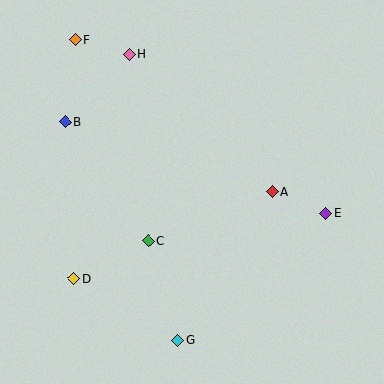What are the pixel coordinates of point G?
Point G is at (178, 340).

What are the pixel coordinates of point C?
Point C is at (149, 240).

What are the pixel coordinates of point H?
Point H is at (129, 54).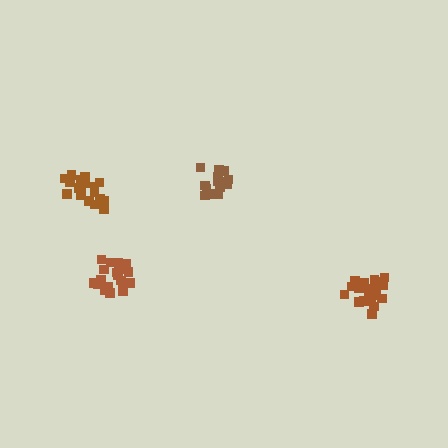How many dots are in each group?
Group 1: 20 dots, Group 2: 19 dots, Group 3: 21 dots, Group 4: 16 dots (76 total).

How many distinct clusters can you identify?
There are 4 distinct clusters.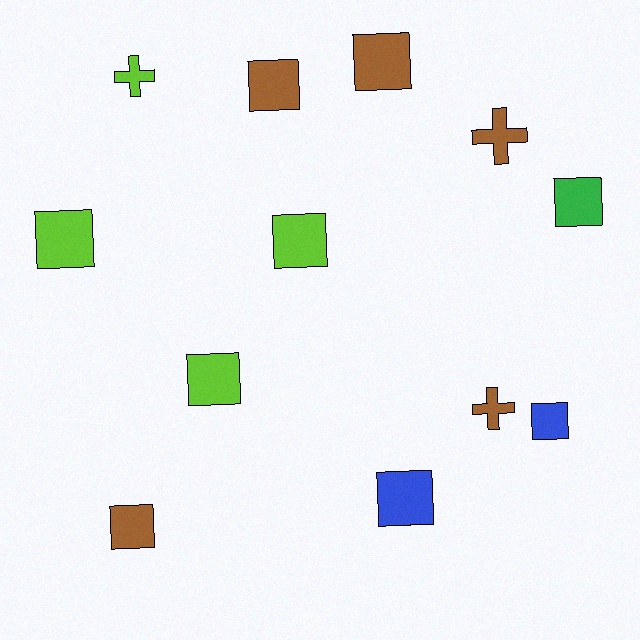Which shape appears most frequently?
Square, with 9 objects.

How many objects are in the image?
There are 12 objects.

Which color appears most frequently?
Brown, with 5 objects.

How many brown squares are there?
There are 3 brown squares.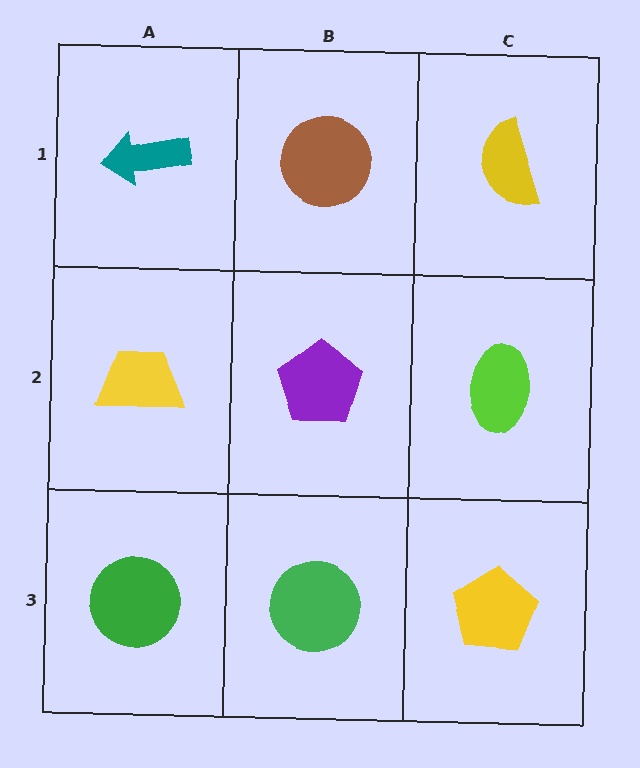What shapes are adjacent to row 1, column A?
A yellow trapezoid (row 2, column A), a brown circle (row 1, column B).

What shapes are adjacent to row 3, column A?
A yellow trapezoid (row 2, column A), a green circle (row 3, column B).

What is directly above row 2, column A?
A teal arrow.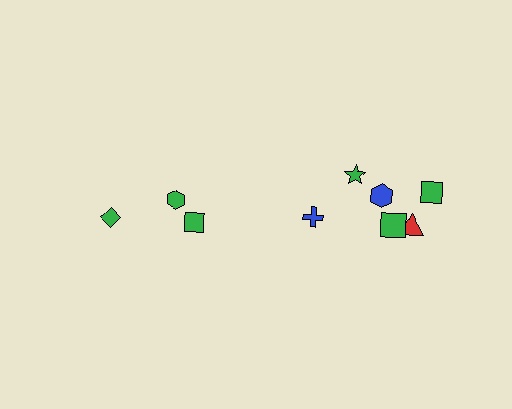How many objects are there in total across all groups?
There are 9 objects.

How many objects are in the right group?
There are 6 objects.